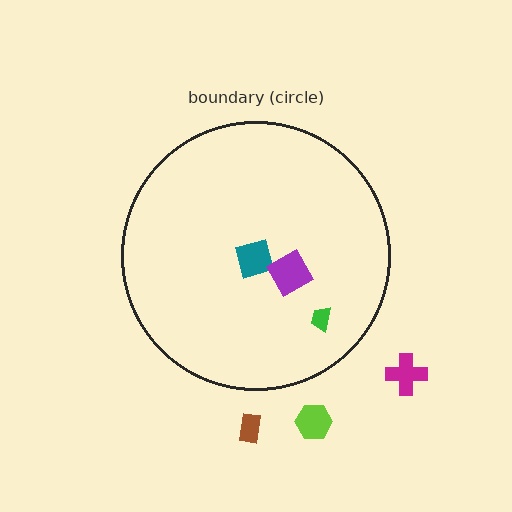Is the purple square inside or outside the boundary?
Inside.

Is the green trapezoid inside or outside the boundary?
Inside.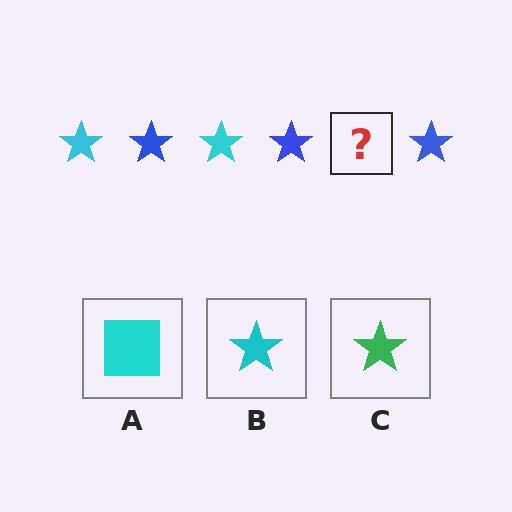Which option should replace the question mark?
Option B.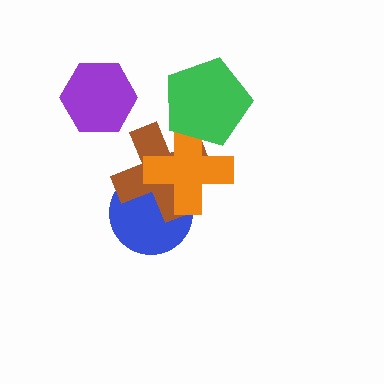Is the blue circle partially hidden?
Yes, it is partially covered by another shape.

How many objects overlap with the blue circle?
2 objects overlap with the blue circle.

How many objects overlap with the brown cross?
3 objects overlap with the brown cross.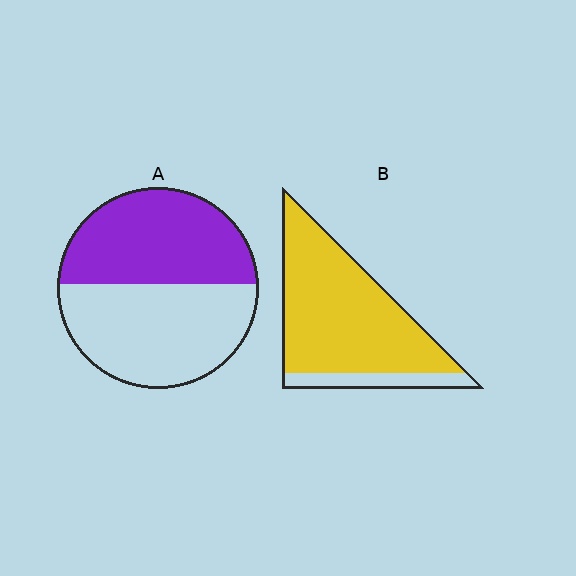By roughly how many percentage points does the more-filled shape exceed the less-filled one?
By roughly 35 percentage points (B over A).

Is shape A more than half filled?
Roughly half.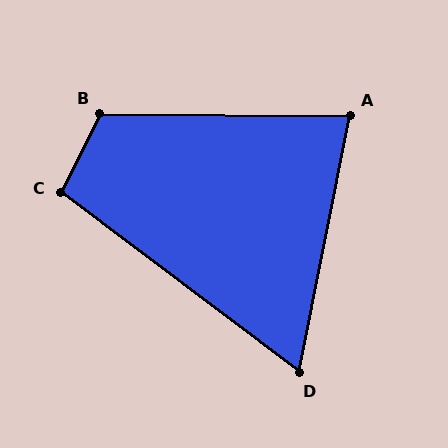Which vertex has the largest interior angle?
B, at approximately 116 degrees.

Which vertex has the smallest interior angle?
D, at approximately 64 degrees.